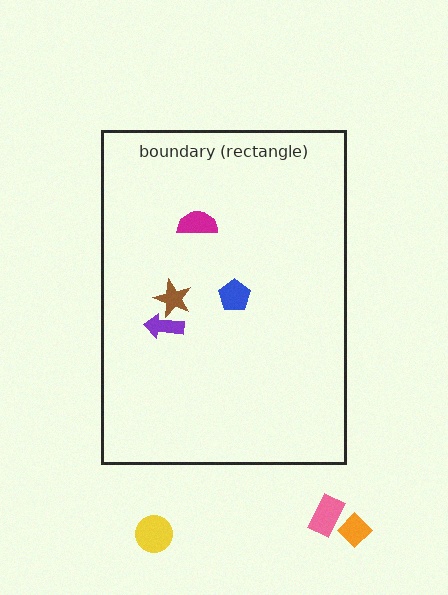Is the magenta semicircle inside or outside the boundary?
Inside.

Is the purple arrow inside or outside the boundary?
Inside.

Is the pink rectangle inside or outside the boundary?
Outside.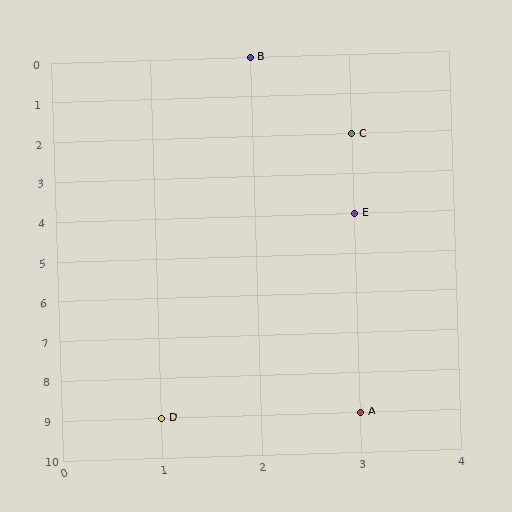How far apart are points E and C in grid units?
Points E and C are 2 rows apart.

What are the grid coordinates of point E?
Point E is at grid coordinates (3, 4).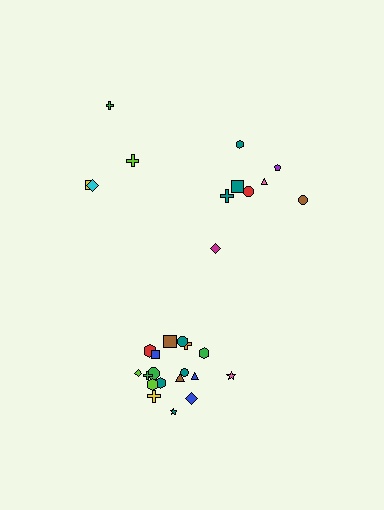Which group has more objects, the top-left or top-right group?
The top-right group.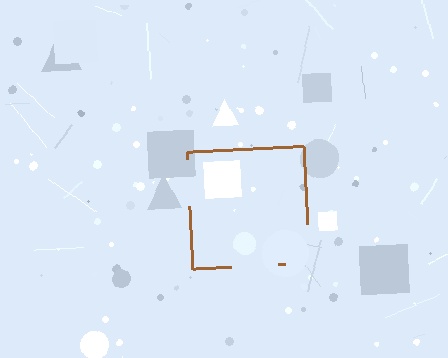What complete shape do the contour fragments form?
The contour fragments form a square.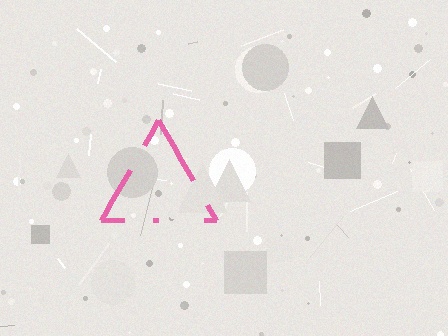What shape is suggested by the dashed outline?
The dashed outline suggests a triangle.